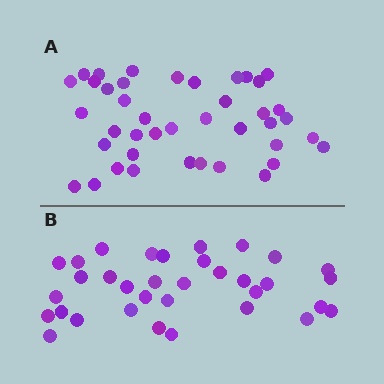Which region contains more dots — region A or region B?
Region A (the top region) has more dots.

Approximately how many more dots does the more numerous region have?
Region A has roughly 8 or so more dots than region B.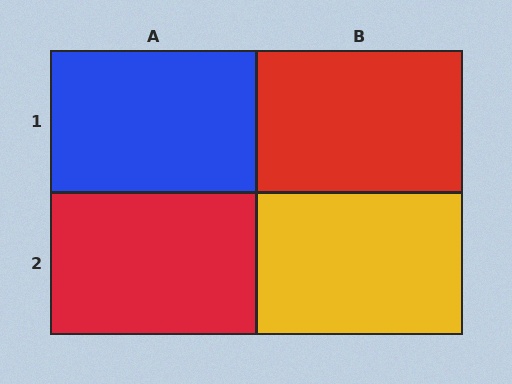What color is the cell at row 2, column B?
Yellow.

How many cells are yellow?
1 cell is yellow.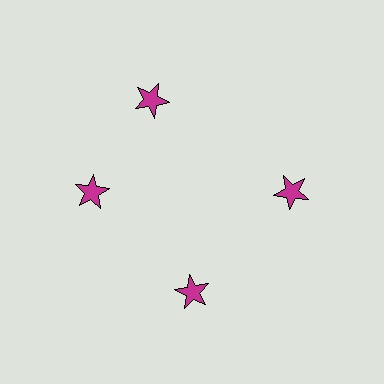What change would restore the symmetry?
The symmetry would be restored by rotating it back into even spacing with its neighbors so that all 4 stars sit at equal angles and equal distance from the center.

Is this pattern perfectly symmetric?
No. The 4 magenta stars are arranged in a ring, but one element near the 12 o'clock position is rotated out of alignment along the ring, breaking the 4-fold rotational symmetry.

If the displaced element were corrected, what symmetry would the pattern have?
It would have 4-fold rotational symmetry — the pattern would map onto itself every 90 degrees.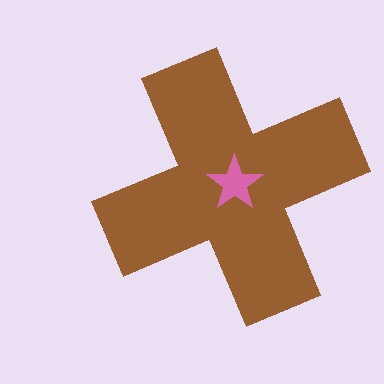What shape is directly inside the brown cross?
The pink star.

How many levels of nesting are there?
2.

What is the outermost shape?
The brown cross.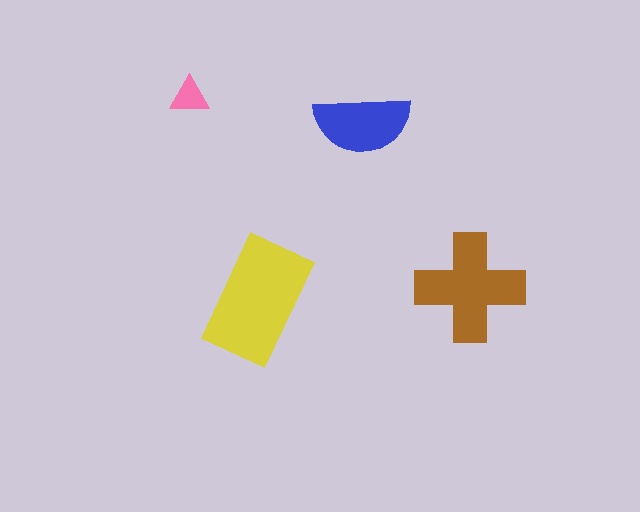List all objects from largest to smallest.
The yellow rectangle, the brown cross, the blue semicircle, the pink triangle.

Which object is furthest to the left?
The pink triangle is leftmost.